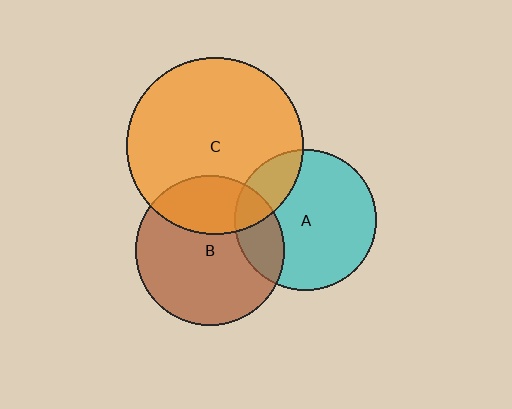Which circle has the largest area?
Circle C (orange).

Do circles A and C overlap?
Yes.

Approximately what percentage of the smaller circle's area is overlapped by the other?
Approximately 20%.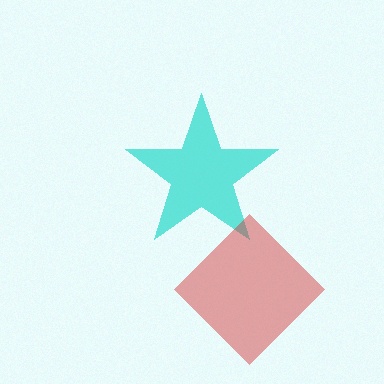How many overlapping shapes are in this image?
There are 2 overlapping shapes in the image.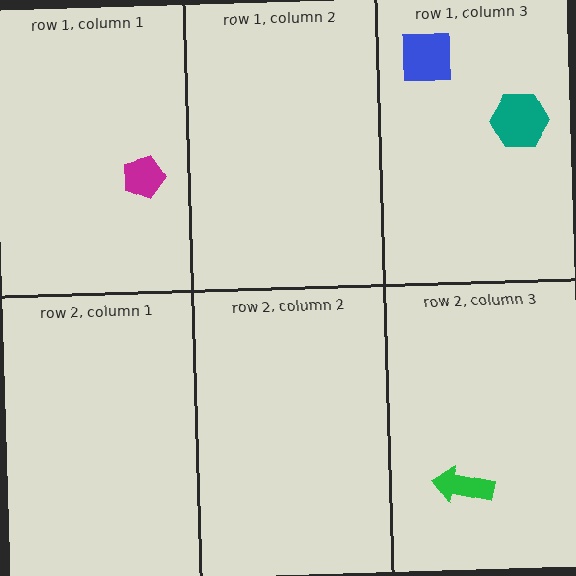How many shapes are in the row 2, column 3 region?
1.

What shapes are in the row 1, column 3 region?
The teal hexagon, the blue square.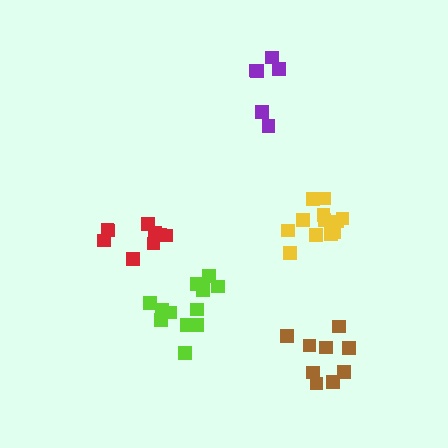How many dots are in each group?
Group 1: 6 dots, Group 2: 9 dots, Group 3: 12 dots, Group 4: 9 dots, Group 5: 12 dots (48 total).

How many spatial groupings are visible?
There are 5 spatial groupings.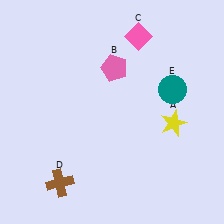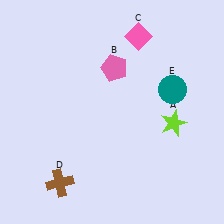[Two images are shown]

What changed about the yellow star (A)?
In Image 1, A is yellow. In Image 2, it changed to lime.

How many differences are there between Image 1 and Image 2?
There is 1 difference between the two images.